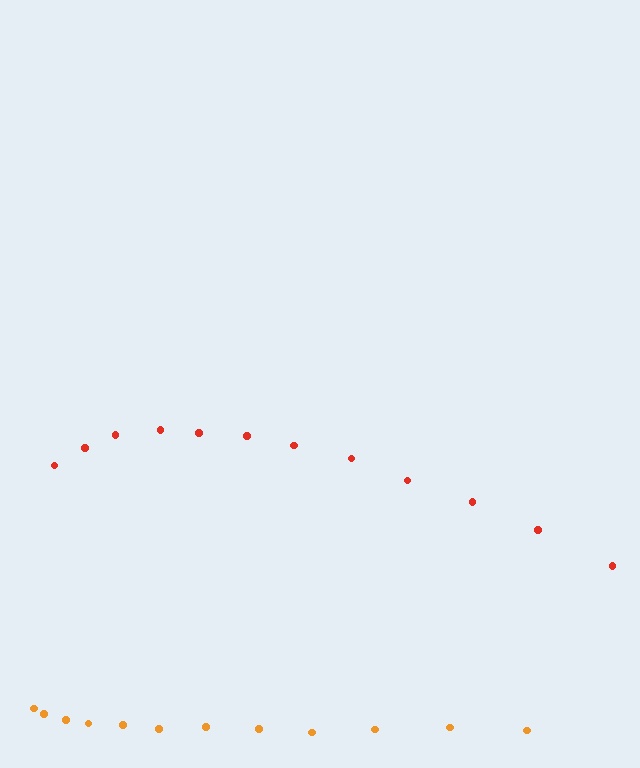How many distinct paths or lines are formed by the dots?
There are 2 distinct paths.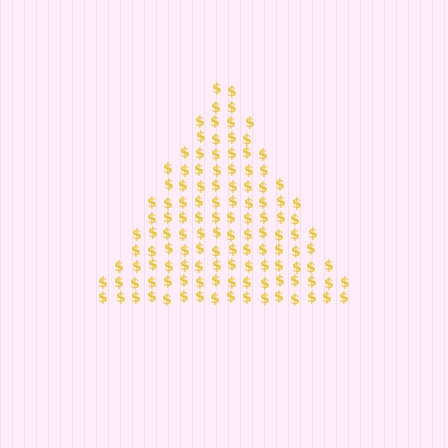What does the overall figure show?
The overall figure shows a triangle.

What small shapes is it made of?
It is made of small dollar signs.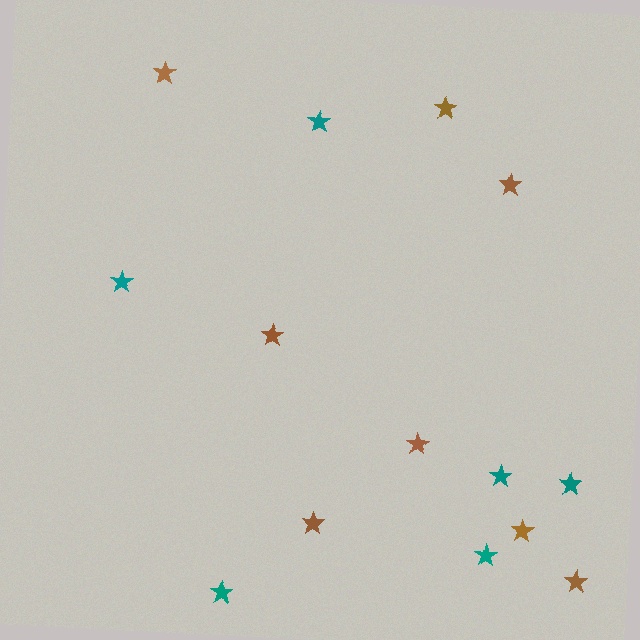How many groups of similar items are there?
There are 2 groups: one group of teal stars (6) and one group of brown stars (8).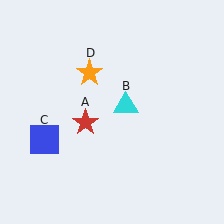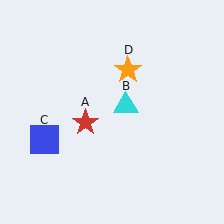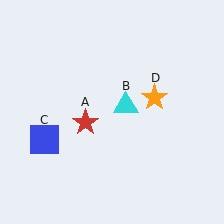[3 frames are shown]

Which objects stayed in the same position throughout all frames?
Red star (object A) and cyan triangle (object B) and blue square (object C) remained stationary.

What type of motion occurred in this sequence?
The orange star (object D) rotated clockwise around the center of the scene.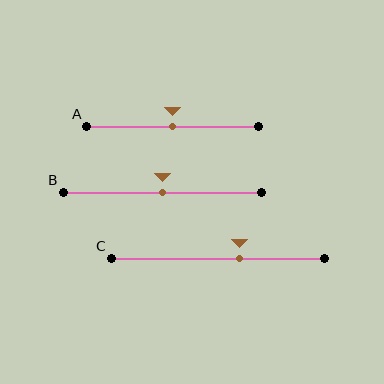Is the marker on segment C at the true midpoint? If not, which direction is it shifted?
No, the marker on segment C is shifted to the right by about 10% of the segment length.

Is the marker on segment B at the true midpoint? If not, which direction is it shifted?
Yes, the marker on segment B is at the true midpoint.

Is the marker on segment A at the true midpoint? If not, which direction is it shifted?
Yes, the marker on segment A is at the true midpoint.